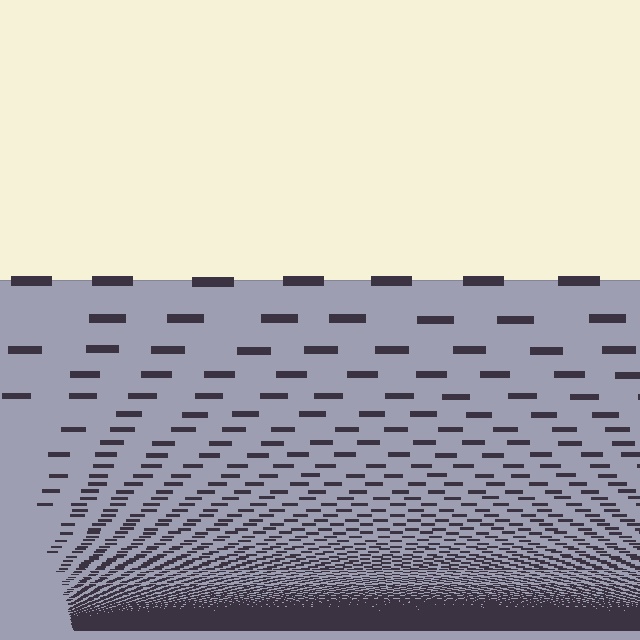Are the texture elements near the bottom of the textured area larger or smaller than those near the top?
Smaller. The gradient is inverted — elements near the bottom are smaller and denser.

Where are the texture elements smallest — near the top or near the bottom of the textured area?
Near the bottom.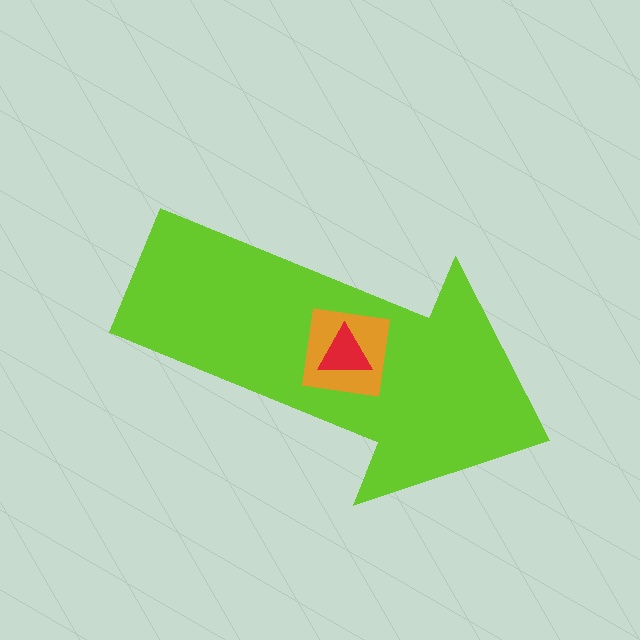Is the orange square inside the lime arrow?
Yes.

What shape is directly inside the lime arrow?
The orange square.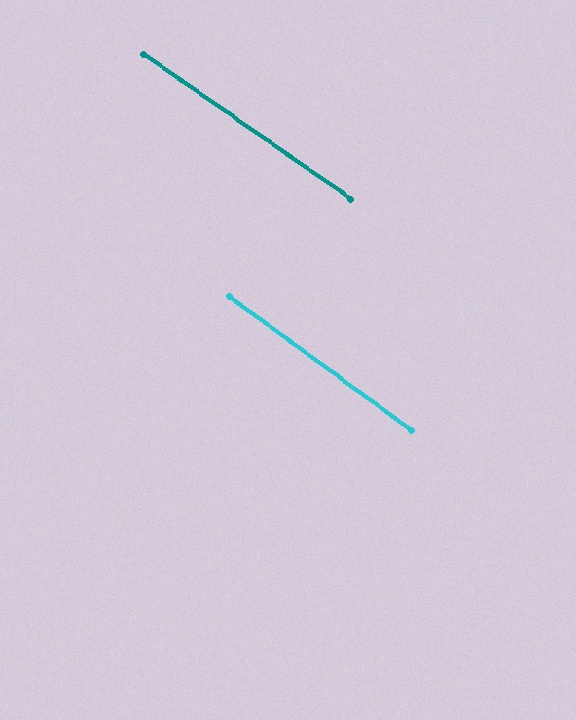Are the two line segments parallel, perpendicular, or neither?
Parallel — their directions differ by only 1.3°.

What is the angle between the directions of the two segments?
Approximately 1 degree.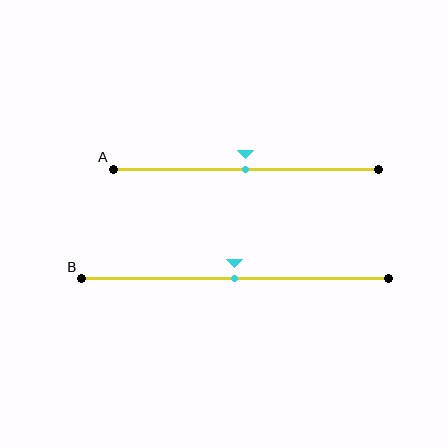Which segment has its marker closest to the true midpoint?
Segment A has its marker closest to the true midpoint.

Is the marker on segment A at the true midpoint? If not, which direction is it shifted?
Yes, the marker on segment A is at the true midpoint.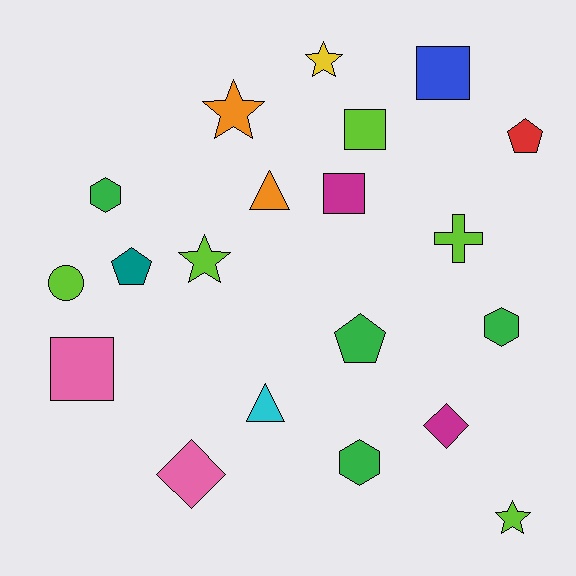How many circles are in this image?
There is 1 circle.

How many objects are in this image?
There are 20 objects.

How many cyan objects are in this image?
There is 1 cyan object.